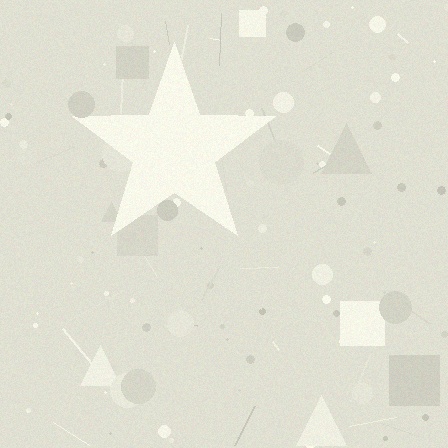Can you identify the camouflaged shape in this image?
The camouflaged shape is a star.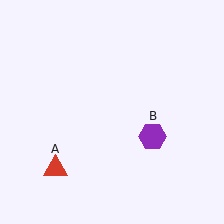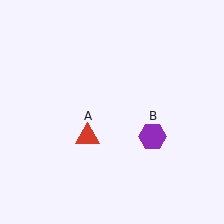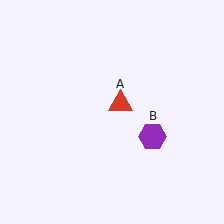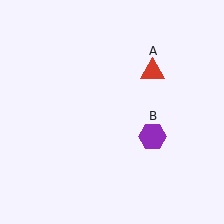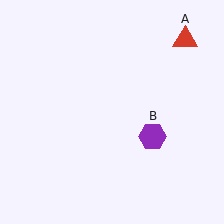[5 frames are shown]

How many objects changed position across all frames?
1 object changed position: red triangle (object A).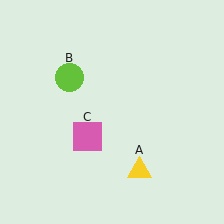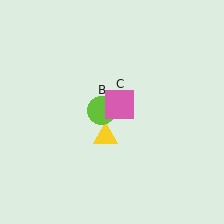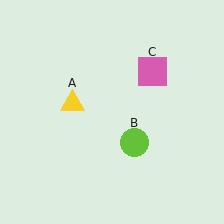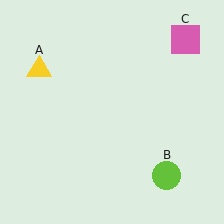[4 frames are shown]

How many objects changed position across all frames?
3 objects changed position: yellow triangle (object A), lime circle (object B), pink square (object C).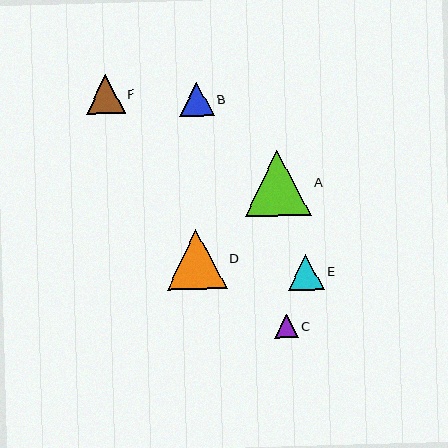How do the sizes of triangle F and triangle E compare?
Triangle F and triangle E are approximately the same size.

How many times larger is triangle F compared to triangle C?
Triangle F is approximately 1.6 times the size of triangle C.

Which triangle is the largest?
Triangle A is the largest with a size of approximately 66 pixels.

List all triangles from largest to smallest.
From largest to smallest: A, D, F, E, B, C.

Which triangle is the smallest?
Triangle C is the smallest with a size of approximately 23 pixels.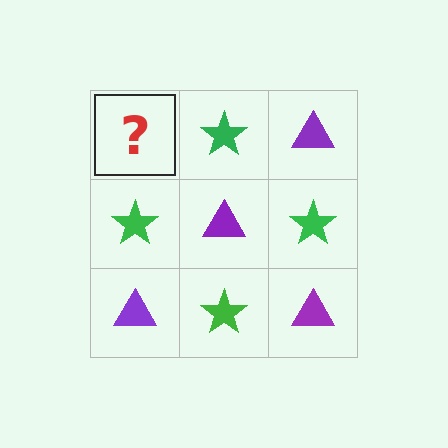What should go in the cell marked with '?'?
The missing cell should contain a purple triangle.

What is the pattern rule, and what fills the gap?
The rule is that it alternates purple triangle and green star in a checkerboard pattern. The gap should be filled with a purple triangle.